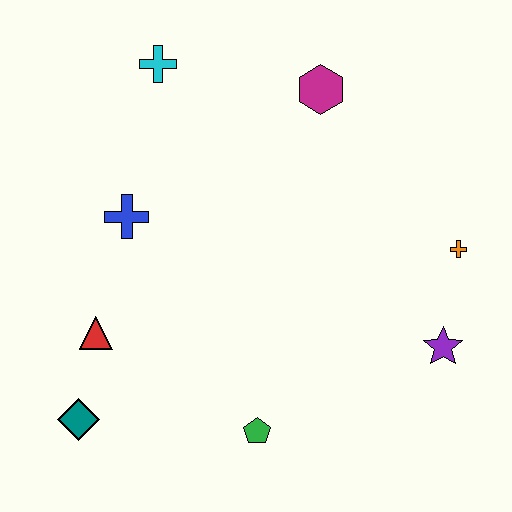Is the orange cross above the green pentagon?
Yes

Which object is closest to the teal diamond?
The red triangle is closest to the teal diamond.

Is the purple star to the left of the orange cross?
Yes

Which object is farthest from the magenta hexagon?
The teal diamond is farthest from the magenta hexagon.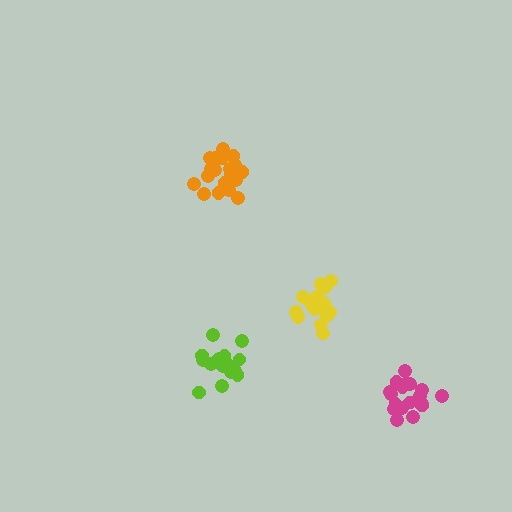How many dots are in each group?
Group 1: 18 dots, Group 2: 21 dots, Group 3: 20 dots, Group 4: 21 dots (80 total).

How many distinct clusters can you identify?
There are 4 distinct clusters.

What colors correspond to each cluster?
The clusters are colored: lime, magenta, orange, yellow.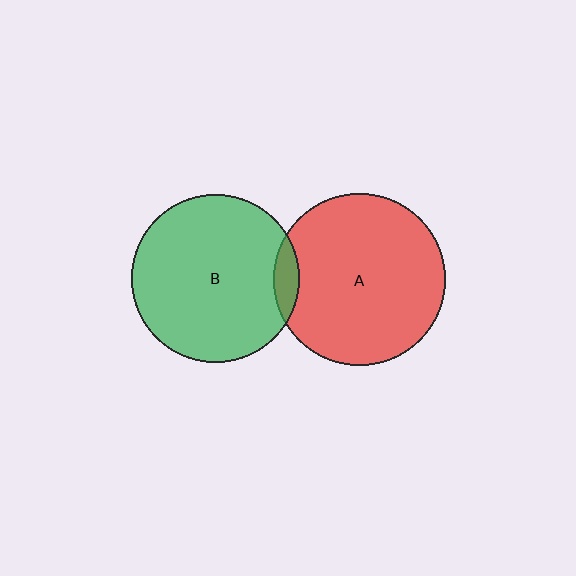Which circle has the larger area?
Circle A (red).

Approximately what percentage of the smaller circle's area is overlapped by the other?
Approximately 5%.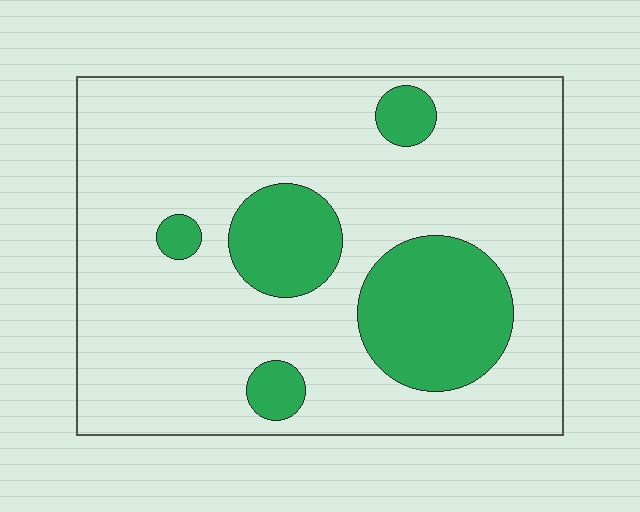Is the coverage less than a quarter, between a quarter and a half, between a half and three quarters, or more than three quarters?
Less than a quarter.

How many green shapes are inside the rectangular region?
5.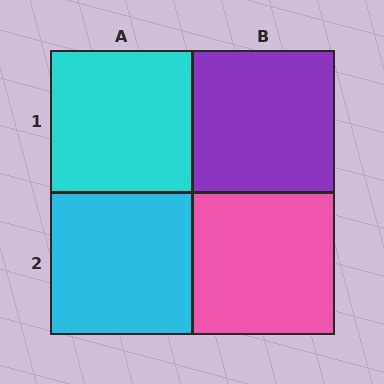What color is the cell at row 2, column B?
Pink.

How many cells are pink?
1 cell is pink.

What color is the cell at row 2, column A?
Cyan.